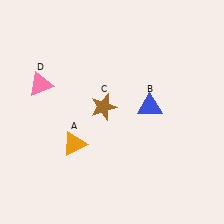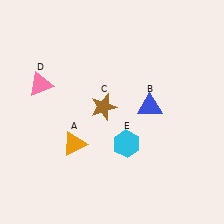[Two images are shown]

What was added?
A cyan hexagon (E) was added in Image 2.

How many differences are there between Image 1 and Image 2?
There is 1 difference between the two images.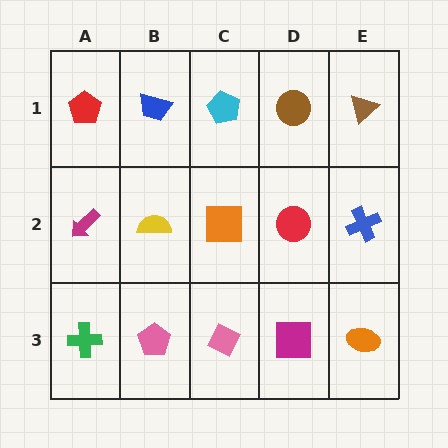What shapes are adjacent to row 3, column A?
A magenta arrow (row 2, column A), a pink pentagon (row 3, column B).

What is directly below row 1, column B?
A yellow semicircle.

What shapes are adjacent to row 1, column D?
A red circle (row 2, column D), a cyan pentagon (row 1, column C), a brown triangle (row 1, column E).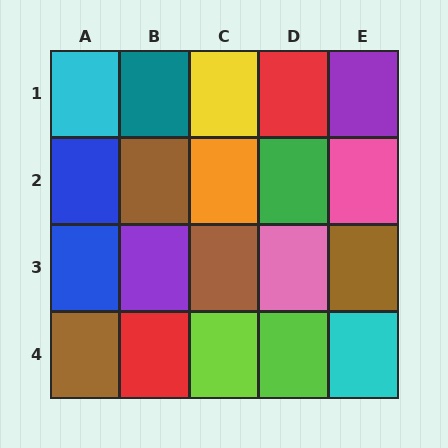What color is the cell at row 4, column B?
Red.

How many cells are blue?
2 cells are blue.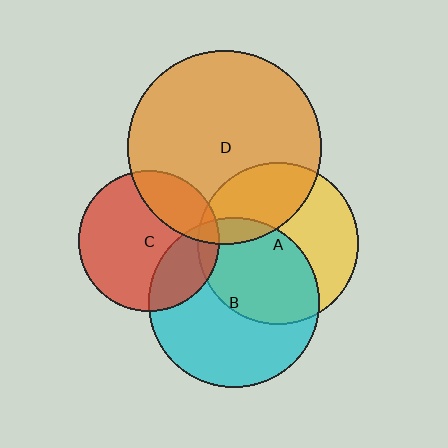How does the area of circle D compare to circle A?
Approximately 1.4 times.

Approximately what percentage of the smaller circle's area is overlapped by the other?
Approximately 5%.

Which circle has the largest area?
Circle D (orange).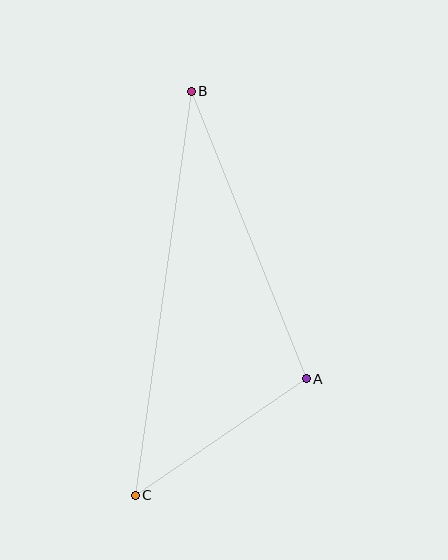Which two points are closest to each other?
Points A and C are closest to each other.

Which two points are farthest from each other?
Points B and C are farthest from each other.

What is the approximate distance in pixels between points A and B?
The distance between A and B is approximately 309 pixels.